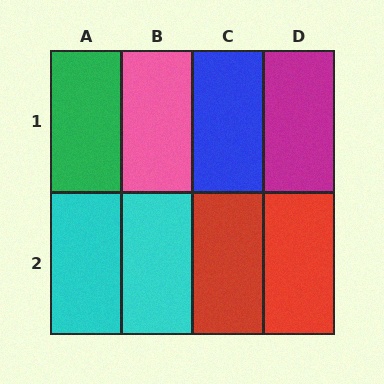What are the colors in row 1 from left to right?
Green, pink, blue, magenta.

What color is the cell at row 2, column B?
Cyan.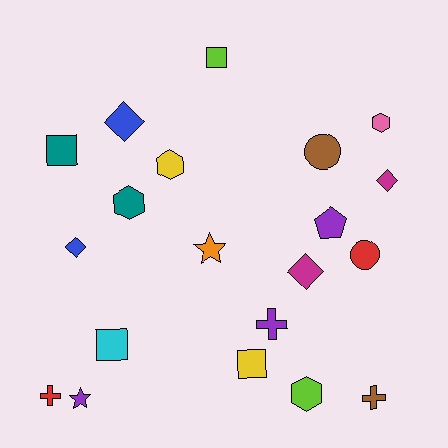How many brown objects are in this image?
There are 2 brown objects.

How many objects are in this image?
There are 20 objects.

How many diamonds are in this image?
There are 4 diamonds.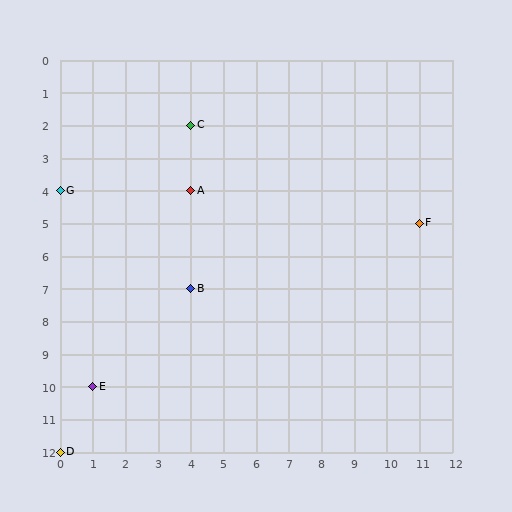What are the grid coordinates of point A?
Point A is at grid coordinates (4, 4).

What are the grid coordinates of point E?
Point E is at grid coordinates (1, 10).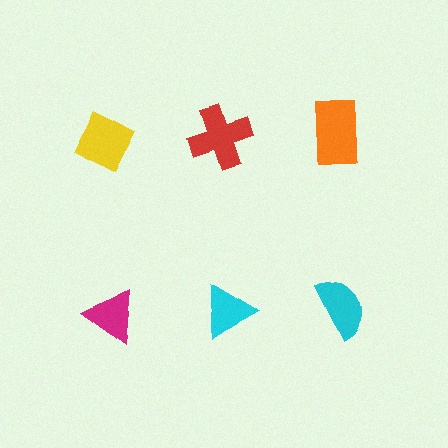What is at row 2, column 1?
A magenta triangle.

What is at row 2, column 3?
A cyan semicircle.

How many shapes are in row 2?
3 shapes.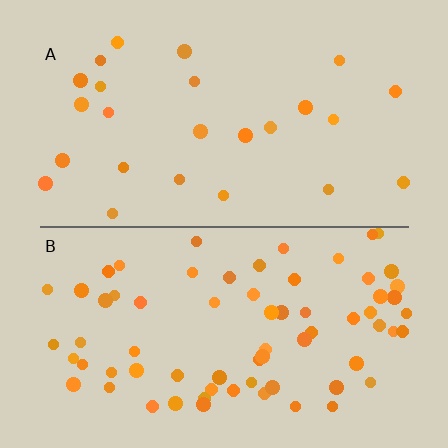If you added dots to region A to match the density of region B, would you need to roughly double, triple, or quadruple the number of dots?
Approximately triple.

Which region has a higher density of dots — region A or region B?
B (the bottom).